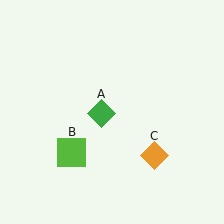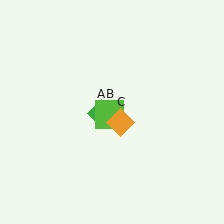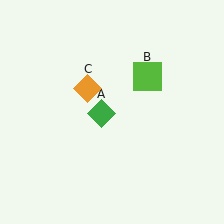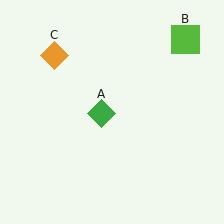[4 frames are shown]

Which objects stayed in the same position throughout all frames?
Green diamond (object A) remained stationary.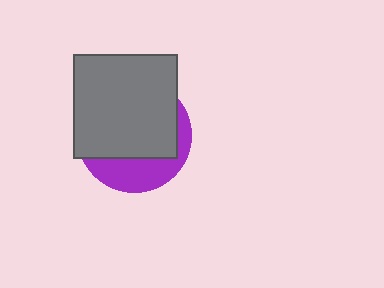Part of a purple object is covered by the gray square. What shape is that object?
It is a circle.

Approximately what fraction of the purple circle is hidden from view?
Roughly 69% of the purple circle is hidden behind the gray square.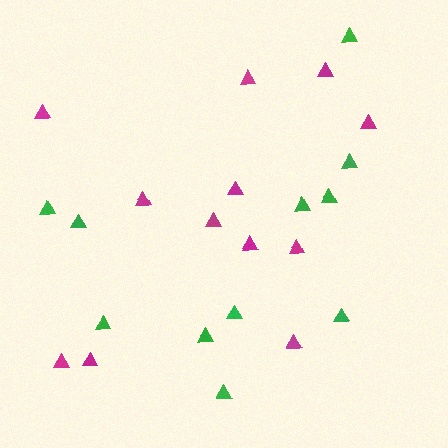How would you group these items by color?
There are 2 groups: one group of green triangles (11) and one group of magenta triangles (12).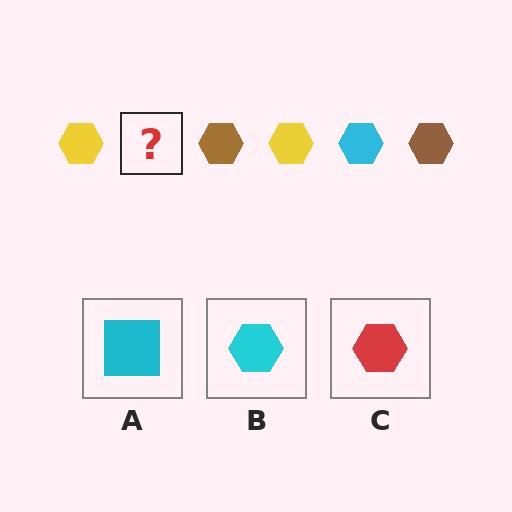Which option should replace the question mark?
Option B.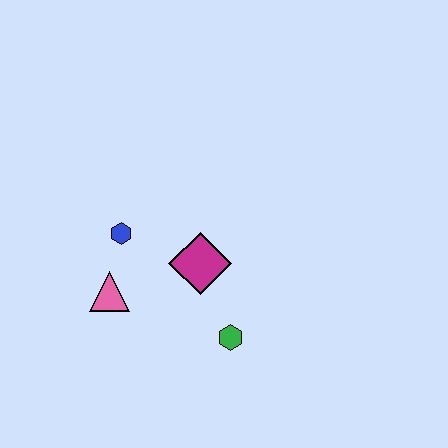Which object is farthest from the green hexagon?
The blue hexagon is farthest from the green hexagon.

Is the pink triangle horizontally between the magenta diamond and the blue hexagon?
No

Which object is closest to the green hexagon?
The magenta diamond is closest to the green hexagon.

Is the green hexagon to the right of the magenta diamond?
Yes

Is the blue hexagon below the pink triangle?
No